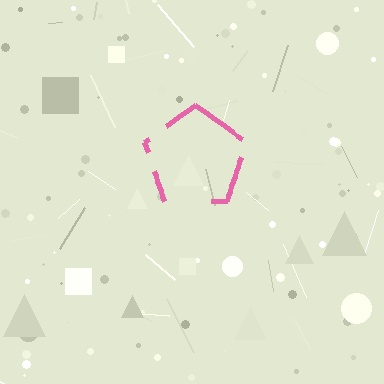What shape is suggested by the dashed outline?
The dashed outline suggests a pentagon.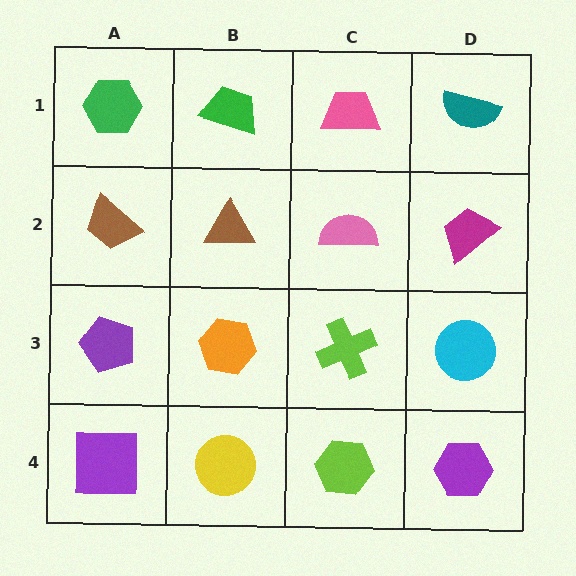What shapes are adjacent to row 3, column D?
A magenta trapezoid (row 2, column D), a purple hexagon (row 4, column D), a lime cross (row 3, column C).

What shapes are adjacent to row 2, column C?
A pink trapezoid (row 1, column C), a lime cross (row 3, column C), a brown triangle (row 2, column B), a magenta trapezoid (row 2, column D).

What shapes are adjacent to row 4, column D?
A cyan circle (row 3, column D), a lime hexagon (row 4, column C).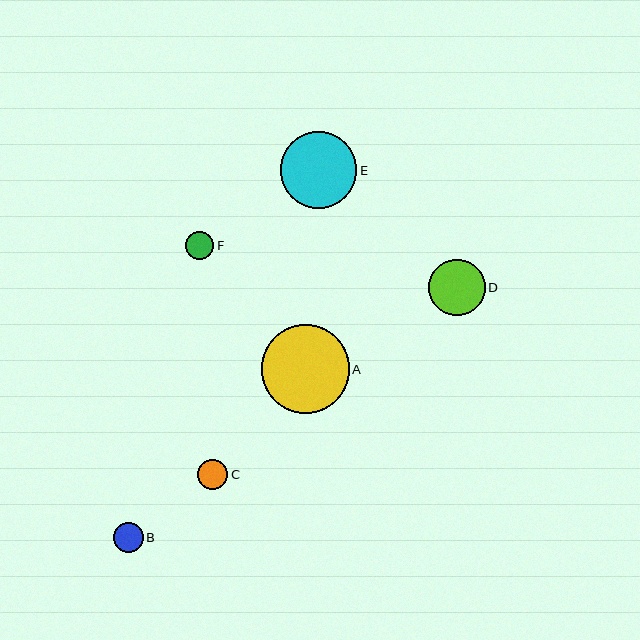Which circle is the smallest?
Circle F is the smallest with a size of approximately 28 pixels.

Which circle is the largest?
Circle A is the largest with a size of approximately 88 pixels.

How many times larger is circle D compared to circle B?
Circle D is approximately 1.9 times the size of circle B.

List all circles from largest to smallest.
From largest to smallest: A, E, D, C, B, F.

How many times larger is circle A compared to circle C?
Circle A is approximately 2.9 times the size of circle C.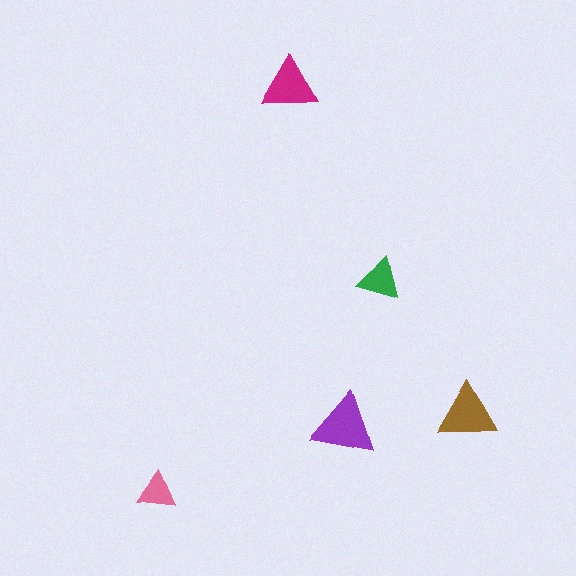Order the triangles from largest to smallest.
the purple one, the brown one, the magenta one, the green one, the pink one.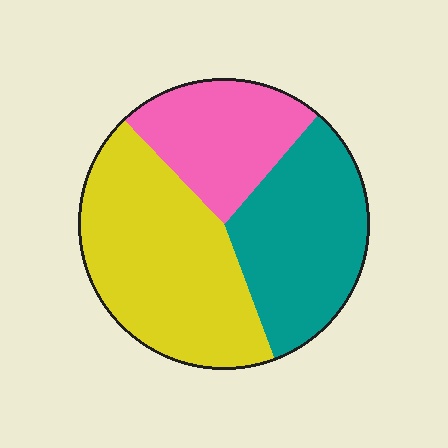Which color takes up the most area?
Yellow, at roughly 45%.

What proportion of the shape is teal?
Teal takes up between a sixth and a third of the shape.